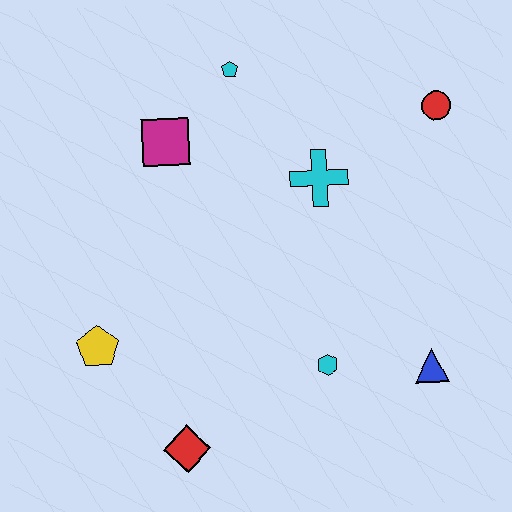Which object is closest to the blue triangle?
The cyan hexagon is closest to the blue triangle.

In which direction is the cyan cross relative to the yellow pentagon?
The cyan cross is to the right of the yellow pentagon.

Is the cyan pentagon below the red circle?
No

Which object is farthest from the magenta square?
The blue triangle is farthest from the magenta square.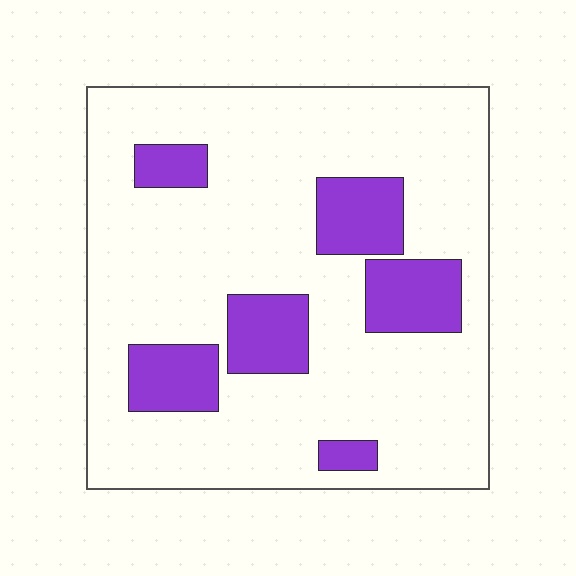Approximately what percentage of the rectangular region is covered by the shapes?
Approximately 20%.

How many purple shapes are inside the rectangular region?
6.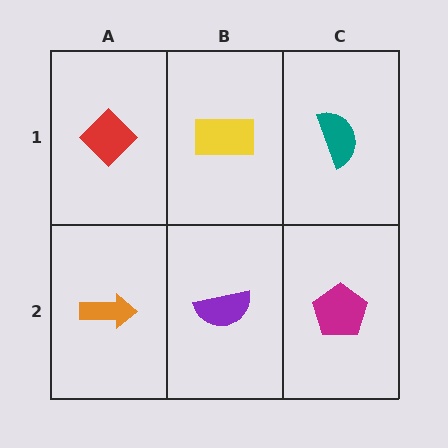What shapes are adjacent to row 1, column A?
An orange arrow (row 2, column A), a yellow rectangle (row 1, column B).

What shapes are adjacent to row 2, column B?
A yellow rectangle (row 1, column B), an orange arrow (row 2, column A), a magenta pentagon (row 2, column C).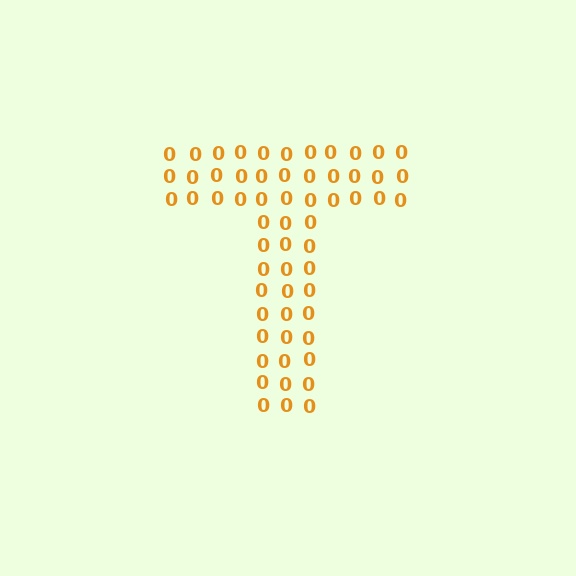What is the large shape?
The large shape is the letter T.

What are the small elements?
The small elements are digit 0's.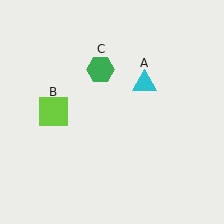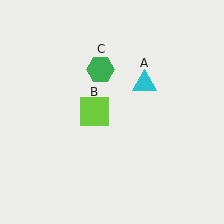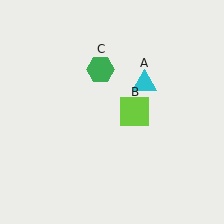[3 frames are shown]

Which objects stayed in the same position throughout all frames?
Cyan triangle (object A) and green hexagon (object C) remained stationary.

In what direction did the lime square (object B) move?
The lime square (object B) moved right.